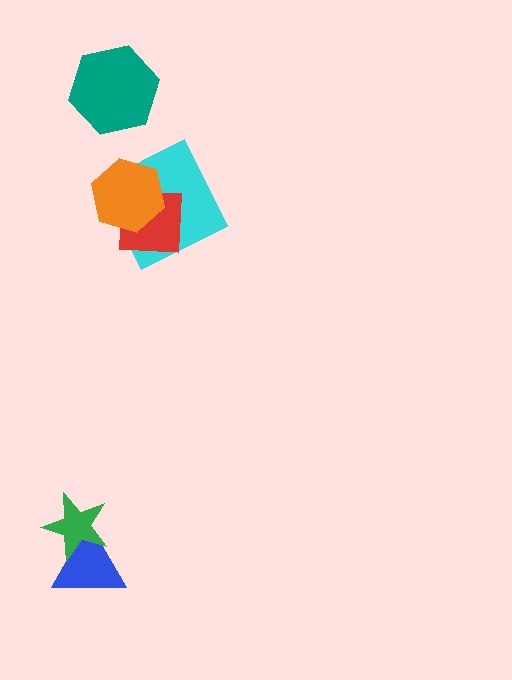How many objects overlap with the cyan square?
2 objects overlap with the cyan square.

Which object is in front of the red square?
The orange hexagon is in front of the red square.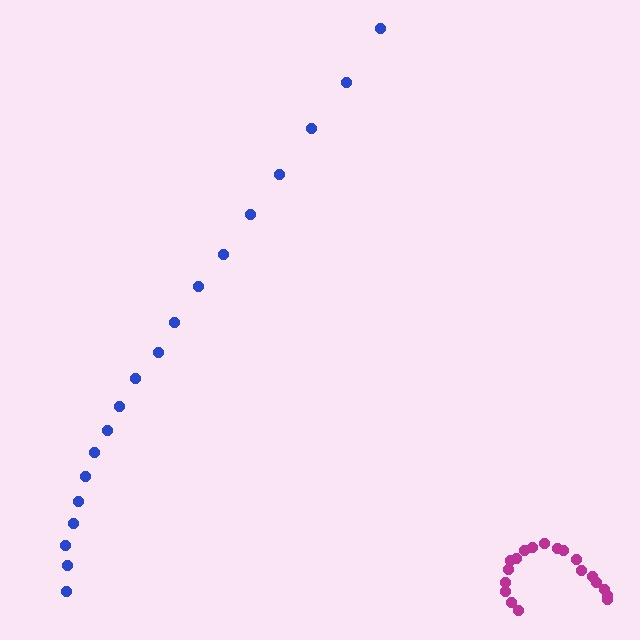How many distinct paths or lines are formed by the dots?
There are 2 distinct paths.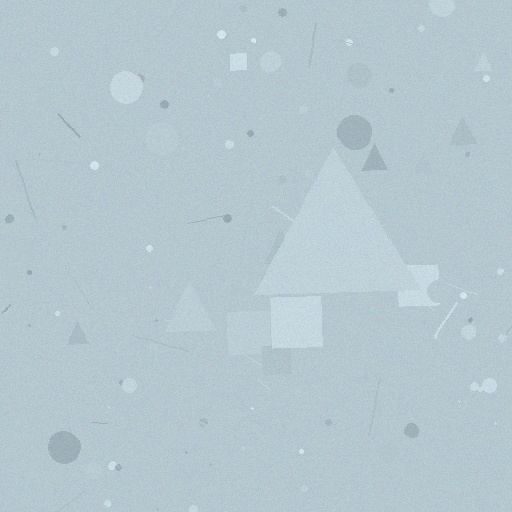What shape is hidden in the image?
A triangle is hidden in the image.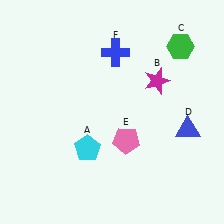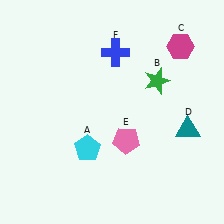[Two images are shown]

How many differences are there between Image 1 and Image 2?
There are 3 differences between the two images.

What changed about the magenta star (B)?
In Image 1, B is magenta. In Image 2, it changed to green.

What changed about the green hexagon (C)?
In Image 1, C is green. In Image 2, it changed to magenta.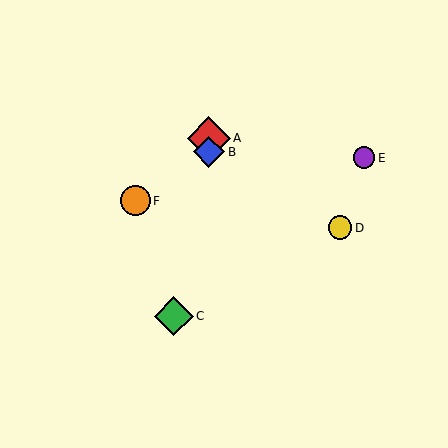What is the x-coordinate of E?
Object E is at x≈364.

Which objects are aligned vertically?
Objects A, B are aligned vertically.